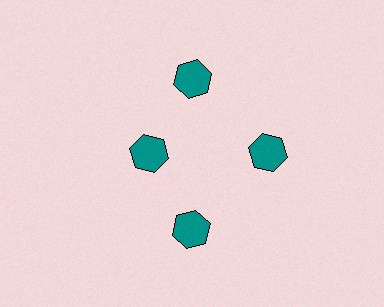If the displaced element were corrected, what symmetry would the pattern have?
It would have 4-fold rotational symmetry — the pattern would map onto itself every 90 degrees.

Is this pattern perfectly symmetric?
No. The 4 teal hexagons are arranged in a ring, but one element near the 9 o'clock position is pulled inward toward the center, breaking the 4-fold rotational symmetry.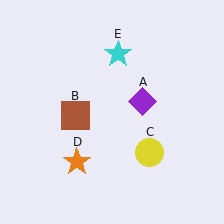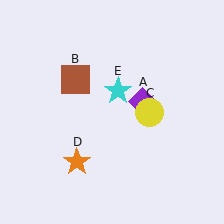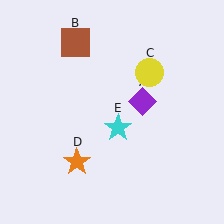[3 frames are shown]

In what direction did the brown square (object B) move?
The brown square (object B) moved up.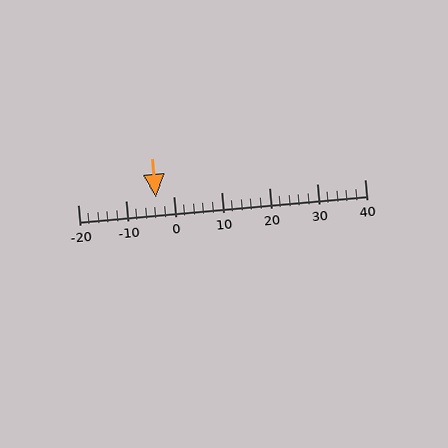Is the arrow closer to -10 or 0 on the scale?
The arrow is closer to 0.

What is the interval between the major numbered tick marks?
The major tick marks are spaced 10 units apart.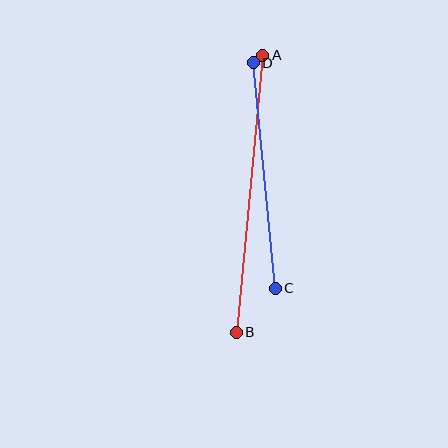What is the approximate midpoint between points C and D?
The midpoint is at approximately (264, 176) pixels.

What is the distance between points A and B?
The distance is approximately 278 pixels.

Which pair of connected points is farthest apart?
Points A and B are farthest apart.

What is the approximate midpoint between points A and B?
The midpoint is at approximately (250, 194) pixels.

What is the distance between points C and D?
The distance is approximately 227 pixels.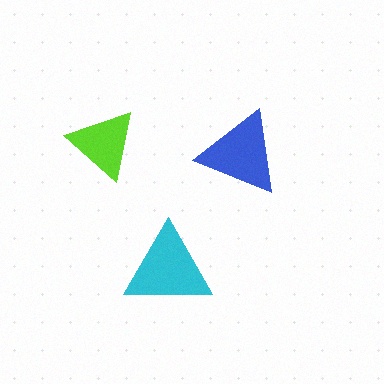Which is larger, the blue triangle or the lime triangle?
The blue one.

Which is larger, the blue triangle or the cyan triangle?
The cyan one.